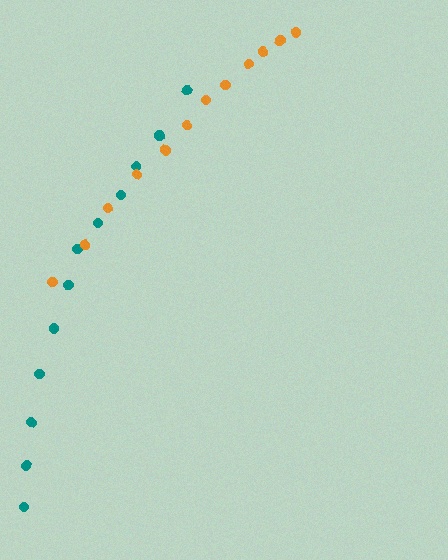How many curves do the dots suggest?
There are 2 distinct paths.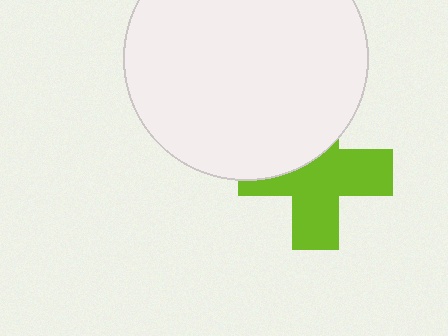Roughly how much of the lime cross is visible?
About half of it is visible (roughly 63%).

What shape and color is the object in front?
The object in front is a white circle.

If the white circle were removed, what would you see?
You would see the complete lime cross.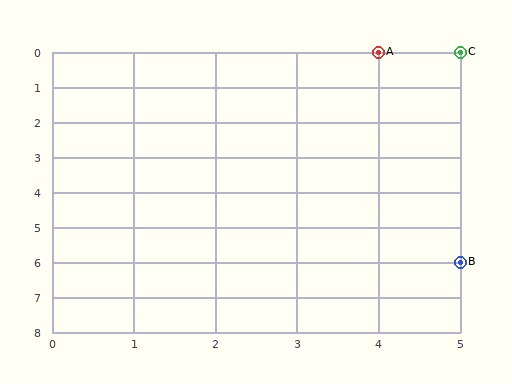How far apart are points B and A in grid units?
Points B and A are 1 column and 6 rows apart (about 6.1 grid units diagonally).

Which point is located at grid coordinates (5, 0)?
Point C is at (5, 0).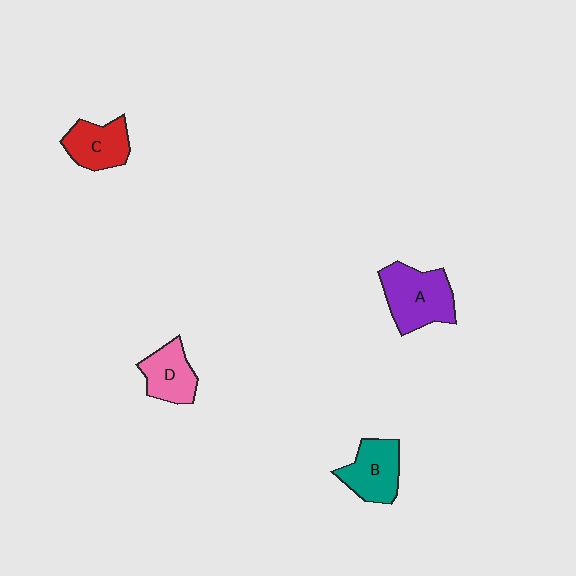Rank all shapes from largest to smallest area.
From largest to smallest: A (purple), B (teal), C (red), D (pink).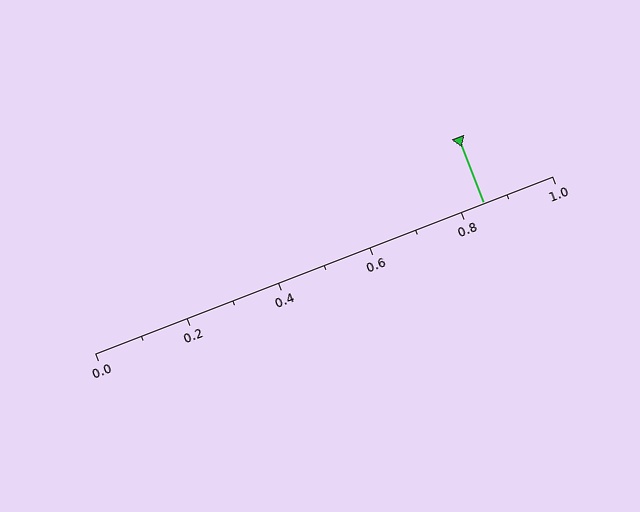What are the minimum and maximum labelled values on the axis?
The axis runs from 0.0 to 1.0.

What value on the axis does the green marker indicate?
The marker indicates approximately 0.85.